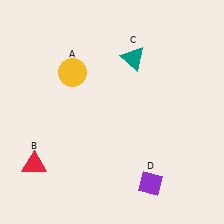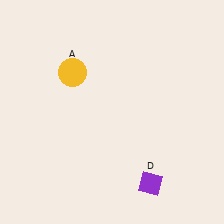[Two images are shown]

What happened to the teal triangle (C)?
The teal triangle (C) was removed in Image 2. It was in the top-right area of Image 1.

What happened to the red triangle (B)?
The red triangle (B) was removed in Image 2. It was in the bottom-left area of Image 1.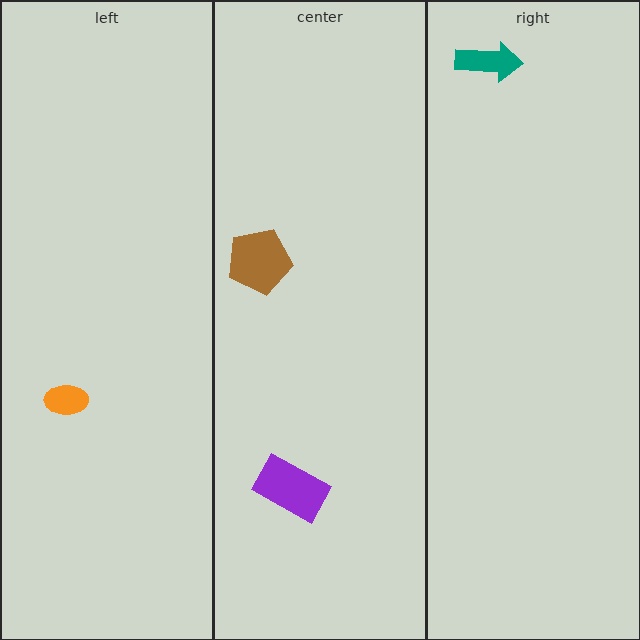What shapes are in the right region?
The teal arrow.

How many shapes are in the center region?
2.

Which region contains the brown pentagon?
The center region.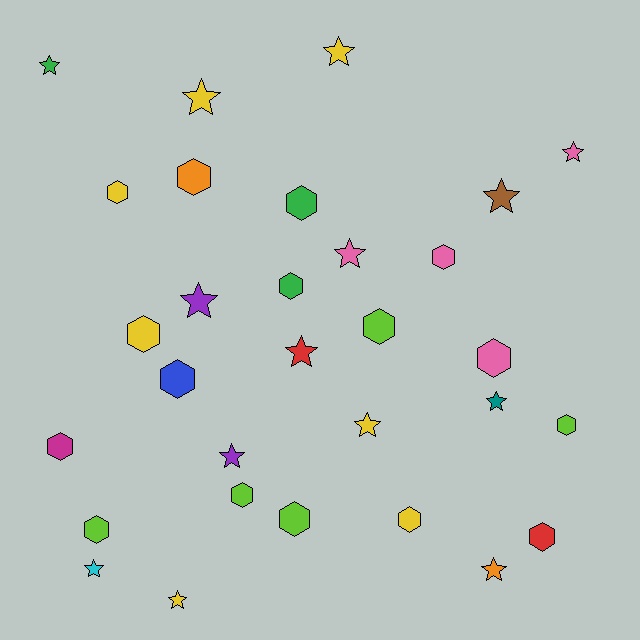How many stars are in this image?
There are 14 stars.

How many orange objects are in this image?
There are 2 orange objects.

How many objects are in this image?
There are 30 objects.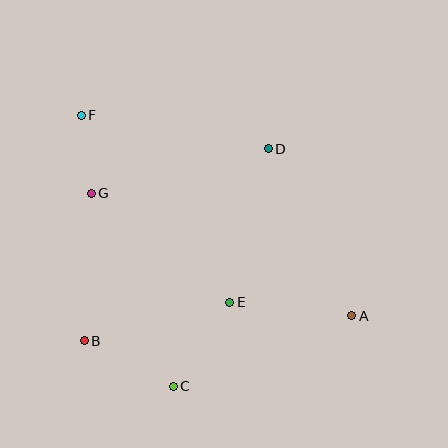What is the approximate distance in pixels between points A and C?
The distance between A and C is approximately 192 pixels.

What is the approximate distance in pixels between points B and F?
The distance between B and F is approximately 226 pixels.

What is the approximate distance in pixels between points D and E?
The distance between D and E is approximately 158 pixels.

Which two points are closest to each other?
Points F and G are closest to each other.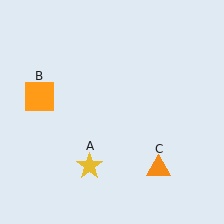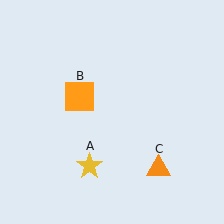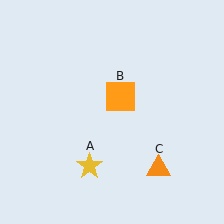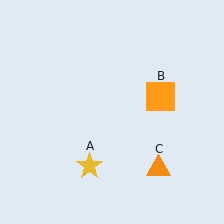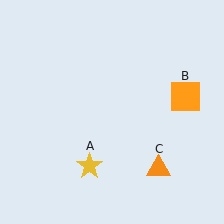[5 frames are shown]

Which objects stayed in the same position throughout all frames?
Yellow star (object A) and orange triangle (object C) remained stationary.